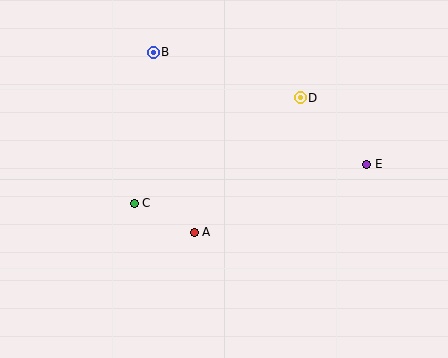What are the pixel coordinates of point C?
Point C is at (134, 203).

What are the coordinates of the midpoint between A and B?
The midpoint between A and B is at (174, 142).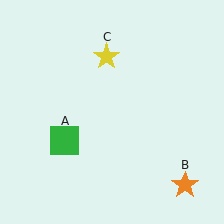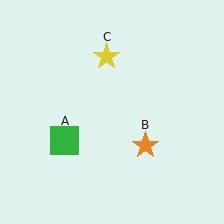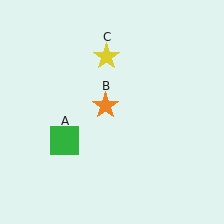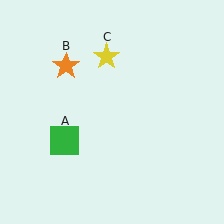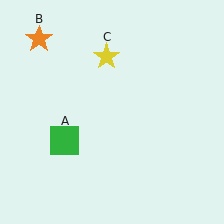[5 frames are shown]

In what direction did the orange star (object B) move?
The orange star (object B) moved up and to the left.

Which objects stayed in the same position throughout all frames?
Green square (object A) and yellow star (object C) remained stationary.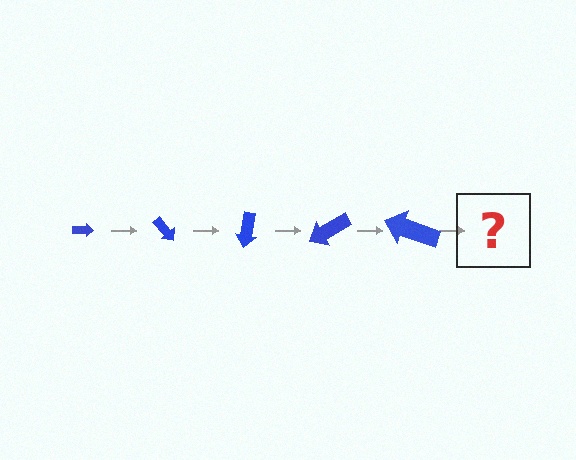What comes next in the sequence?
The next element should be an arrow, larger than the previous one and rotated 250 degrees from the start.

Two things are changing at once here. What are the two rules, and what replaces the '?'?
The two rules are that the arrow grows larger each step and it rotates 50 degrees each step. The '?' should be an arrow, larger than the previous one and rotated 250 degrees from the start.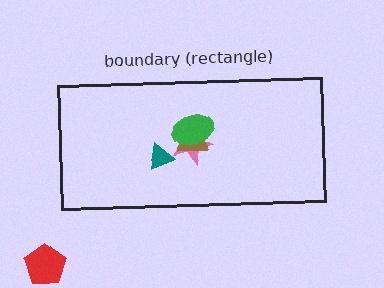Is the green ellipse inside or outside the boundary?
Inside.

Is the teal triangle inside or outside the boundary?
Inside.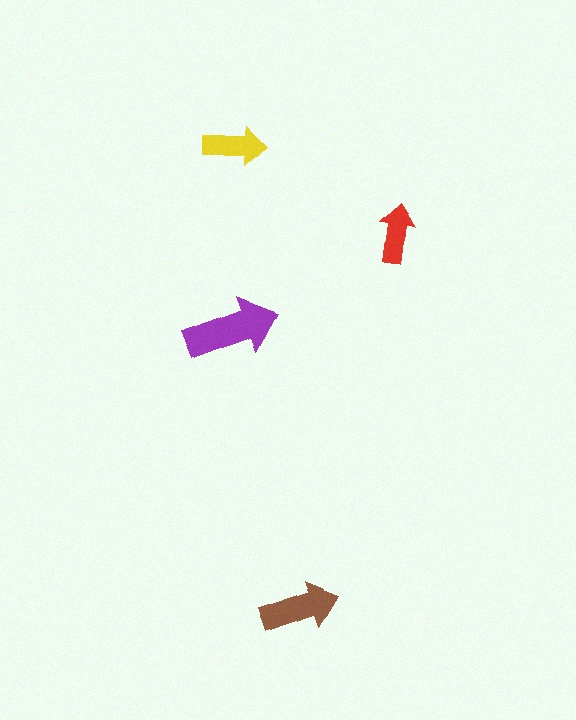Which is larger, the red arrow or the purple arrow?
The purple one.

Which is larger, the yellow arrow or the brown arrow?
The brown one.